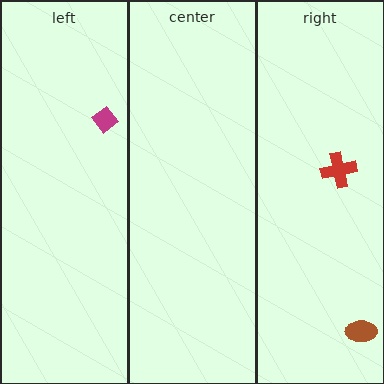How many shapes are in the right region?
2.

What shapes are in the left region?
The magenta diamond.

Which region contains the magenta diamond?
The left region.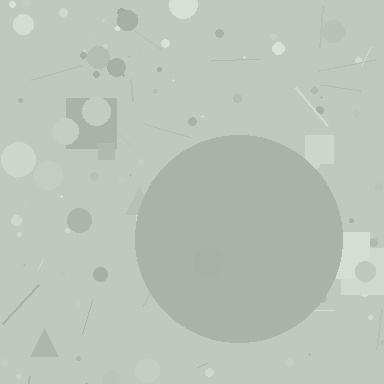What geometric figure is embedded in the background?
A circle is embedded in the background.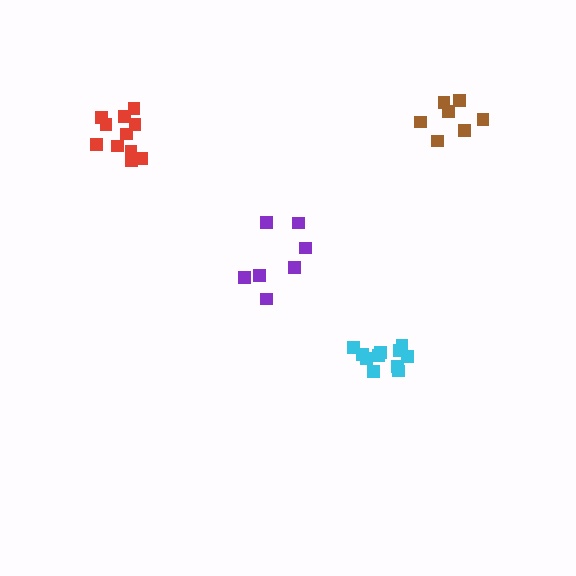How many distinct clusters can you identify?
There are 4 distinct clusters.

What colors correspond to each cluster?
The clusters are colored: cyan, purple, red, brown.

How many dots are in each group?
Group 1: 11 dots, Group 2: 7 dots, Group 3: 11 dots, Group 4: 7 dots (36 total).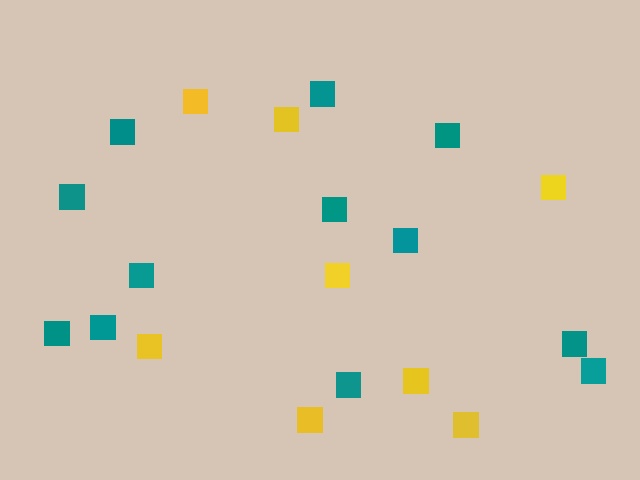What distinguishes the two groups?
There are 2 groups: one group of teal squares (12) and one group of yellow squares (8).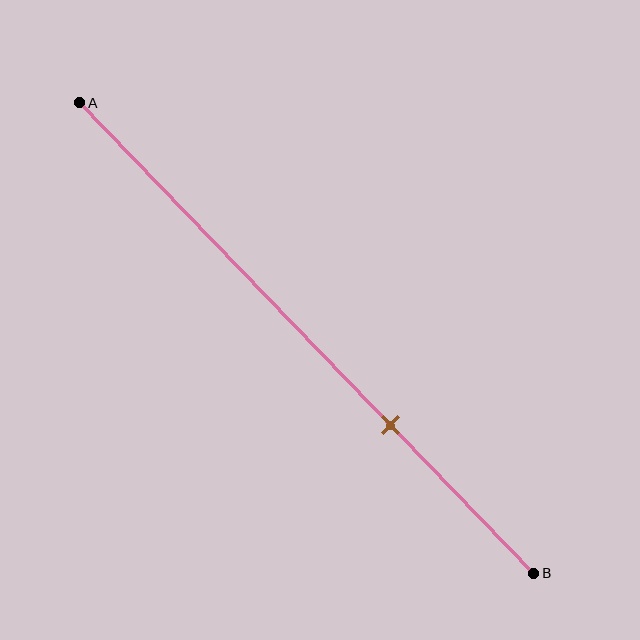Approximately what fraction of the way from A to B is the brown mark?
The brown mark is approximately 70% of the way from A to B.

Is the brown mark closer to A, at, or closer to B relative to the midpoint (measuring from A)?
The brown mark is closer to point B than the midpoint of segment AB.